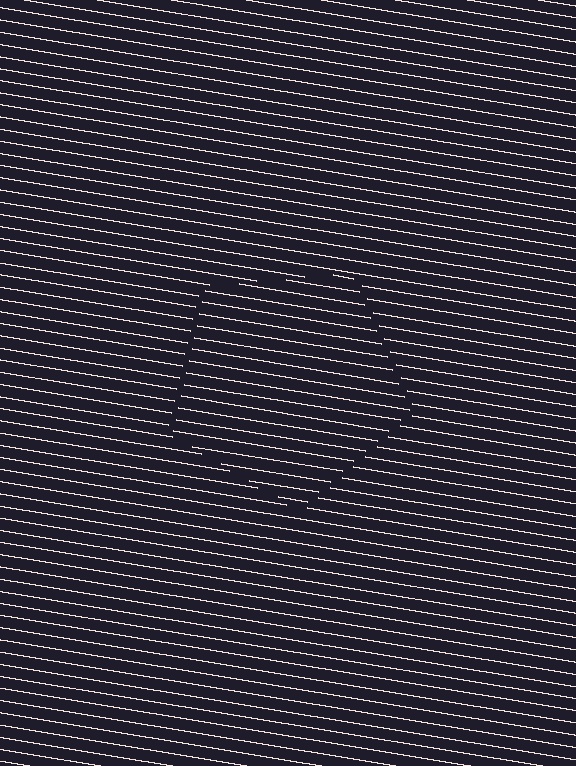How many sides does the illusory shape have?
5 sides — the line-ends trace a pentagon.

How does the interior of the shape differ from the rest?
The interior of the shape contains the same grating, shifted by half a period — the contour is defined by the phase discontinuity where line-ends from the inner and outer gratings abut.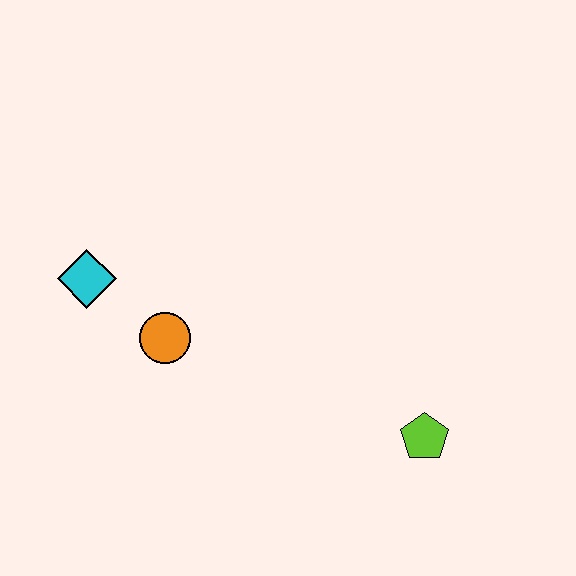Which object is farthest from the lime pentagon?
The cyan diamond is farthest from the lime pentagon.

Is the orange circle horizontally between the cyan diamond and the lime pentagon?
Yes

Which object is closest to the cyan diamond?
The orange circle is closest to the cyan diamond.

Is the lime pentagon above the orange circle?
No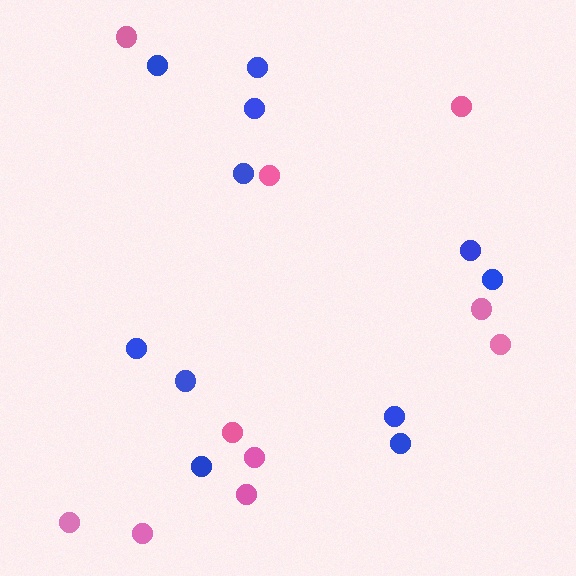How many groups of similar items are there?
There are 2 groups: one group of blue circles (11) and one group of pink circles (10).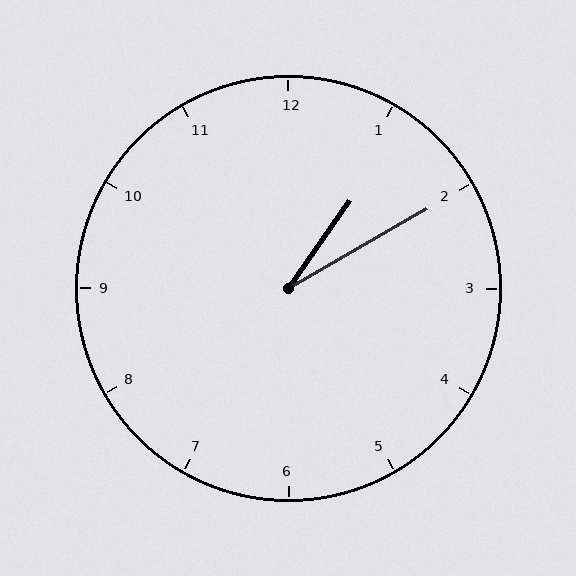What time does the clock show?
1:10.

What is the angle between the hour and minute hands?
Approximately 25 degrees.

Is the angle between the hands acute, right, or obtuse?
It is acute.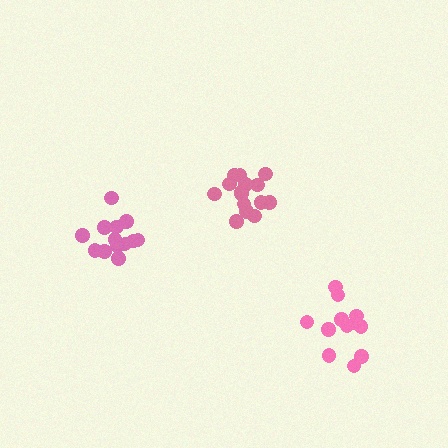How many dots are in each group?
Group 1: 15 dots, Group 2: 12 dots, Group 3: 13 dots (40 total).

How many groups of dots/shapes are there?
There are 3 groups.